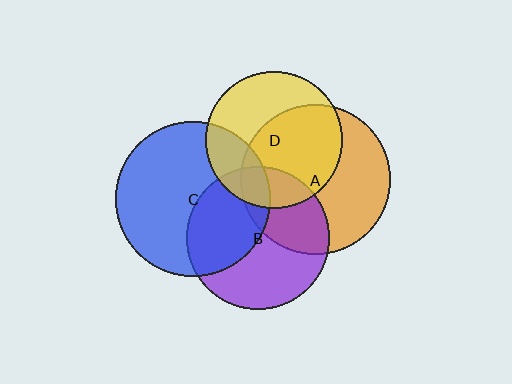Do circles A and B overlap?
Yes.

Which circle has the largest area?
Circle C (blue).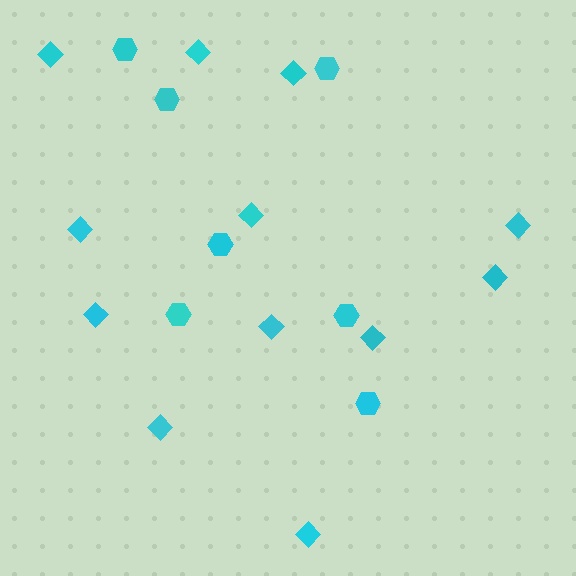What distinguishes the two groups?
There are 2 groups: one group of diamonds (12) and one group of hexagons (7).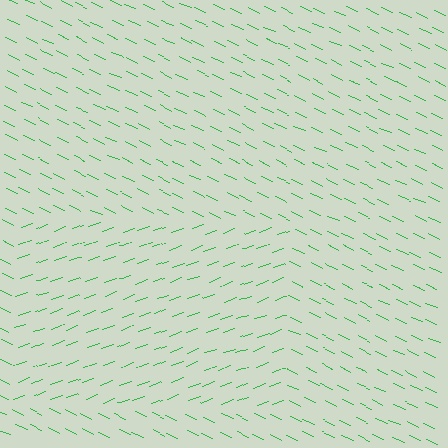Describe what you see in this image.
The image is filled with small green line segments. A rectangle region in the image has lines oriented differently from the surrounding lines, creating a visible texture boundary.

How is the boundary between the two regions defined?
The boundary is defined purely by a change in line orientation (approximately 45 degrees difference). All lines are the same color and thickness.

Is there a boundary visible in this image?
Yes, there is a texture boundary formed by a change in line orientation.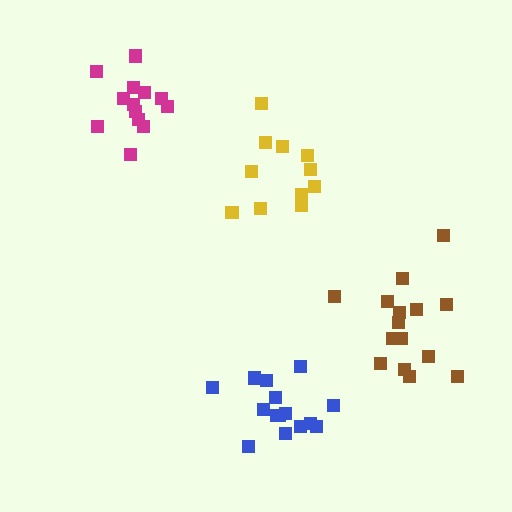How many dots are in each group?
Group 1: 15 dots, Group 2: 13 dots, Group 3: 15 dots, Group 4: 11 dots (54 total).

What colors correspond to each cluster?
The clusters are colored: brown, magenta, blue, yellow.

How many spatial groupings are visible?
There are 4 spatial groupings.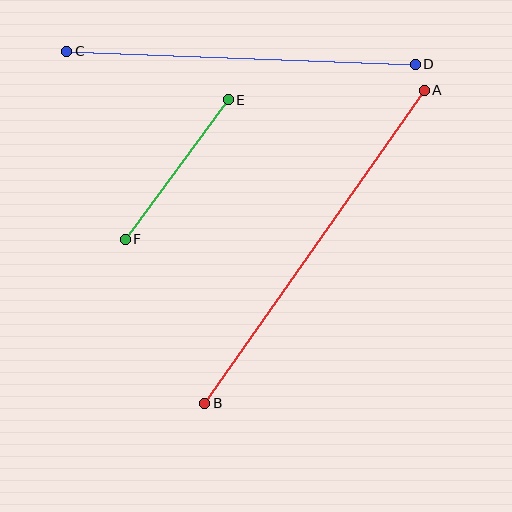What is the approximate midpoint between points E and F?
The midpoint is at approximately (177, 169) pixels.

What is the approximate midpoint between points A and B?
The midpoint is at approximately (315, 247) pixels.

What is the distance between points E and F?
The distance is approximately 173 pixels.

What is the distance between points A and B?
The distance is approximately 382 pixels.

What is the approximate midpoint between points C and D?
The midpoint is at approximately (241, 58) pixels.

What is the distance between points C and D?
The distance is approximately 349 pixels.